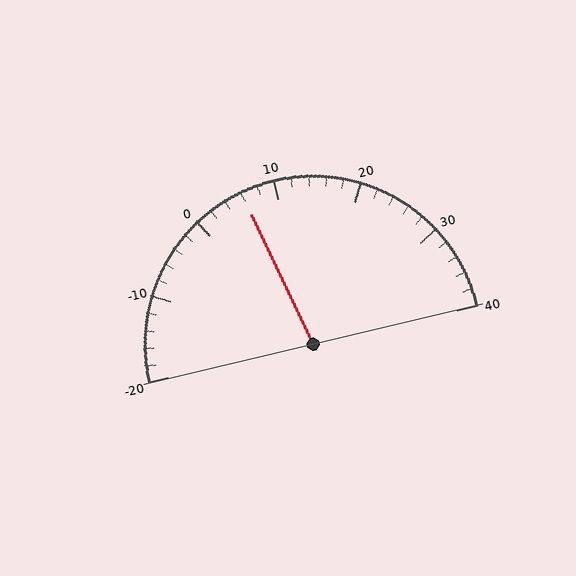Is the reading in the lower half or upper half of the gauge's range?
The reading is in the lower half of the range (-20 to 40).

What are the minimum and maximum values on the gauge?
The gauge ranges from -20 to 40.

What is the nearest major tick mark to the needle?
The nearest major tick mark is 10.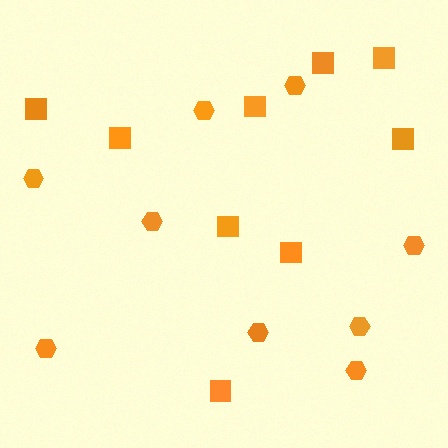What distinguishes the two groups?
There are 2 groups: one group of squares (9) and one group of hexagons (9).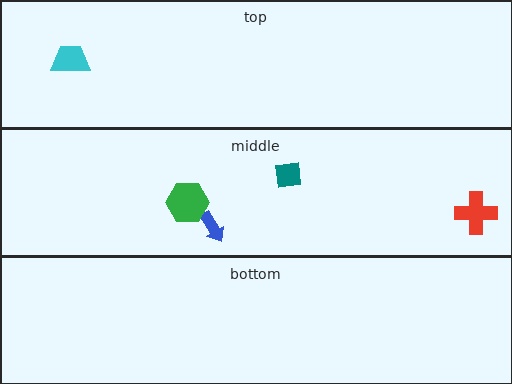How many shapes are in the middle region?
4.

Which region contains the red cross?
The middle region.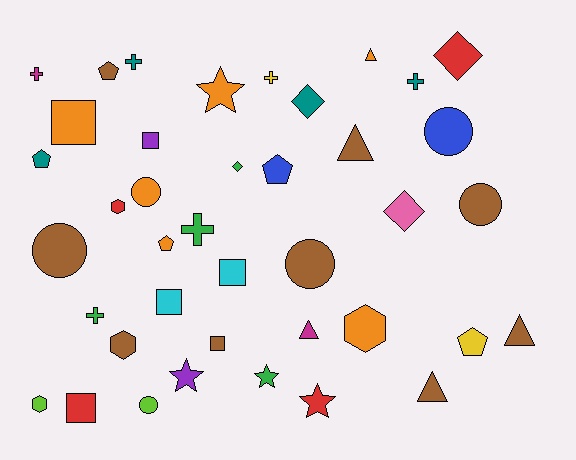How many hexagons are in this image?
There are 4 hexagons.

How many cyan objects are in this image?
There are 2 cyan objects.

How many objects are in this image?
There are 40 objects.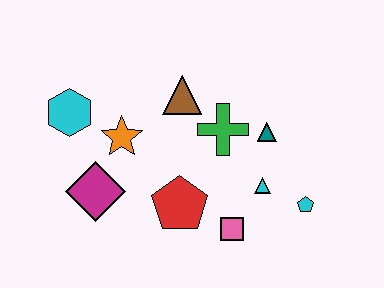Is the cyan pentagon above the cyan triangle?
No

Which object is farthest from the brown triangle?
The cyan pentagon is farthest from the brown triangle.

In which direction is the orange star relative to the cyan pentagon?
The orange star is to the left of the cyan pentagon.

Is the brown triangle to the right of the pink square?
No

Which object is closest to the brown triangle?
The green cross is closest to the brown triangle.